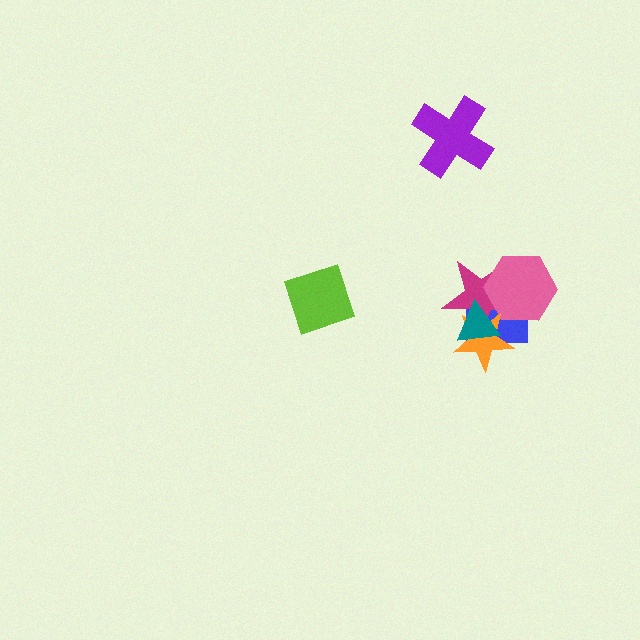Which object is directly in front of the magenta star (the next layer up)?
The pink hexagon is directly in front of the magenta star.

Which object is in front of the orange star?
The teal triangle is in front of the orange star.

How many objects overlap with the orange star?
3 objects overlap with the orange star.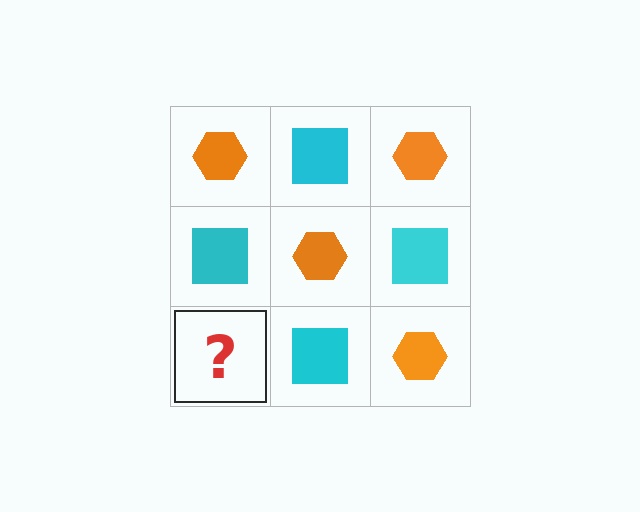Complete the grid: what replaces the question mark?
The question mark should be replaced with an orange hexagon.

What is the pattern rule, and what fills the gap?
The rule is that it alternates orange hexagon and cyan square in a checkerboard pattern. The gap should be filled with an orange hexagon.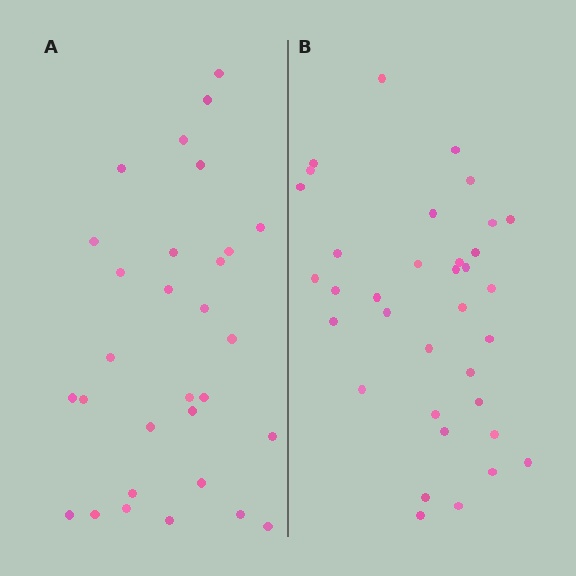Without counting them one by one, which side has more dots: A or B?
Region B (the right region) has more dots.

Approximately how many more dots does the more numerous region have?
Region B has about 5 more dots than region A.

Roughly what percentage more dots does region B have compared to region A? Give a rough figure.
About 15% more.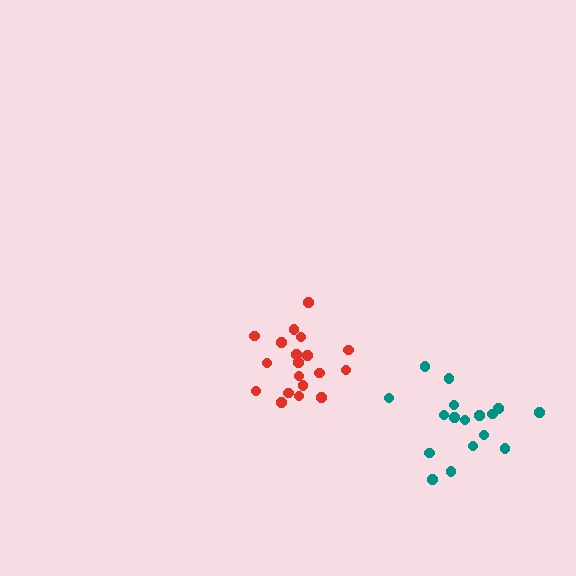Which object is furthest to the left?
The red cluster is leftmost.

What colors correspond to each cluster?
The clusters are colored: red, teal.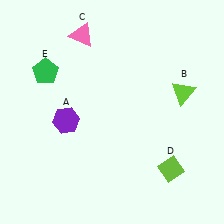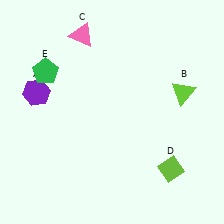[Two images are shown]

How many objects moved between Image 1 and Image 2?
1 object moved between the two images.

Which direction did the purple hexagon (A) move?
The purple hexagon (A) moved left.